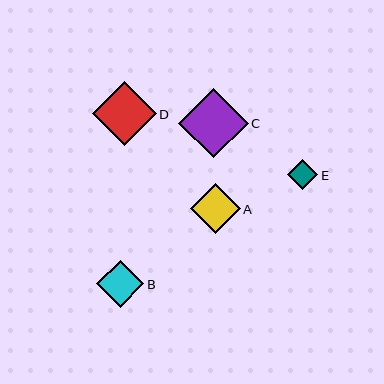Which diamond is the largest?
Diamond C is the largest with a size of approximately 69 pixels.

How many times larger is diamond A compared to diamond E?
Diamond A is approximately 1.7 times the size of diamond E.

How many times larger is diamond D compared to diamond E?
Diamond D is approximately 2.1 times the size of diamond E.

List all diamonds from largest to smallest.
From largest to smallest: C, D, A, B, E.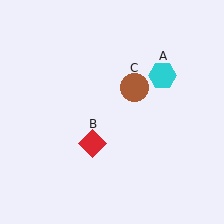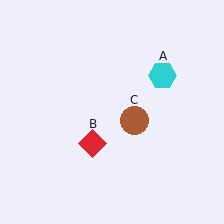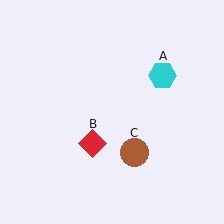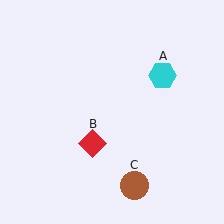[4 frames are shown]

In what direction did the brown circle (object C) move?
The brown circle (object C) moved down.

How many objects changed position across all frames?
1 object changed position: brown circle (object C).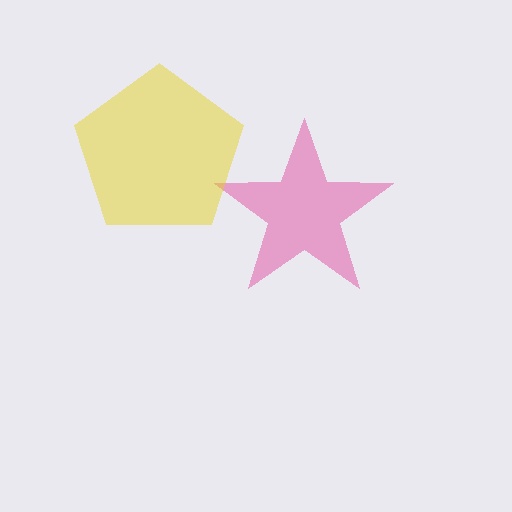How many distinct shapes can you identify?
There are 2 distinct shapes: a pink star, a yellow pentagon.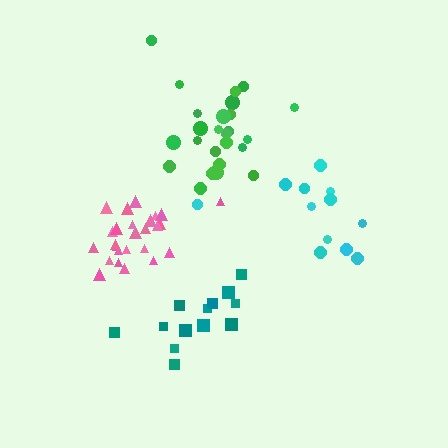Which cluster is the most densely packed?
Pink.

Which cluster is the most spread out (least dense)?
Cyan.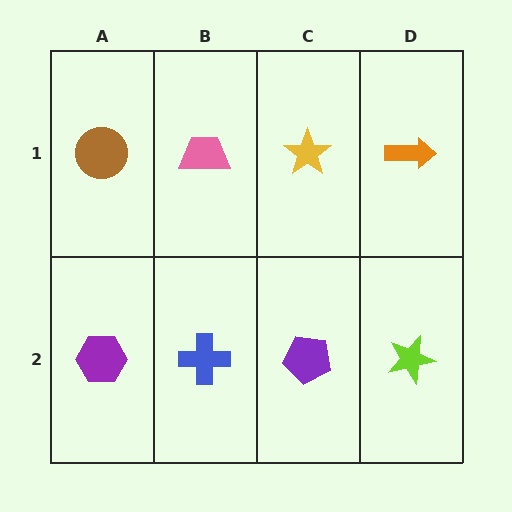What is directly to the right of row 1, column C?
An orange arrow.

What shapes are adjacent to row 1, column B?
A blue cross (row 2, column B), a brown circle (row 1, column A), a yellow star (row 1, column C).